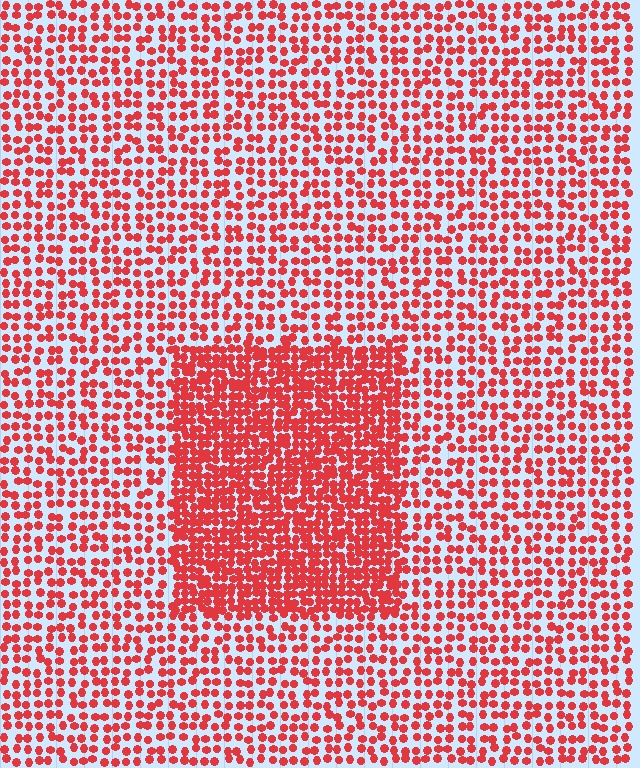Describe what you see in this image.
The image contains small red elements arranged at two different densities. A rectangle-shaped region is visible where the elements are more densely packed than the surrounding area.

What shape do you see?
I see a rectangle.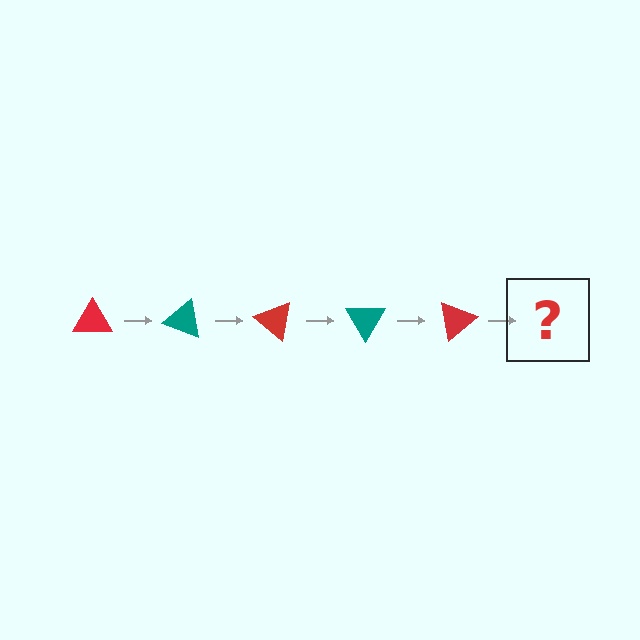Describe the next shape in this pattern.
It should be a teal triangle, rotated 100 degrees from the start.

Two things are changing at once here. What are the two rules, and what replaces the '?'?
The two rules are that it rotates 20 degrees each step and the color cycles through red and teal. The '?' should be a teal triangle, rotated 100 degrees from the start.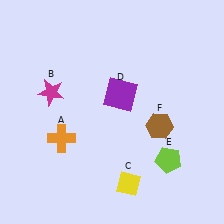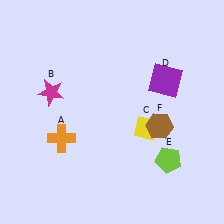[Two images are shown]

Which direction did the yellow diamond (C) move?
The yellow diamond (C) moved up.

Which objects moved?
The objects that moved are: the yellow diamond (C), the purple square (D).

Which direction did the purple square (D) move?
The purple square (D) moved right.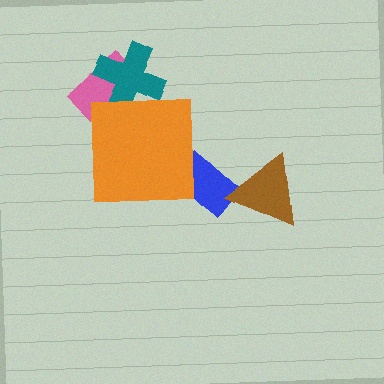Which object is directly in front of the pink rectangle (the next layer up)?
The teal cross is directly in front of the pink rectangle.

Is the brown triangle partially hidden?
No, no other shape covers it.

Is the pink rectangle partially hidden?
Yes, it is partially covered by another shape.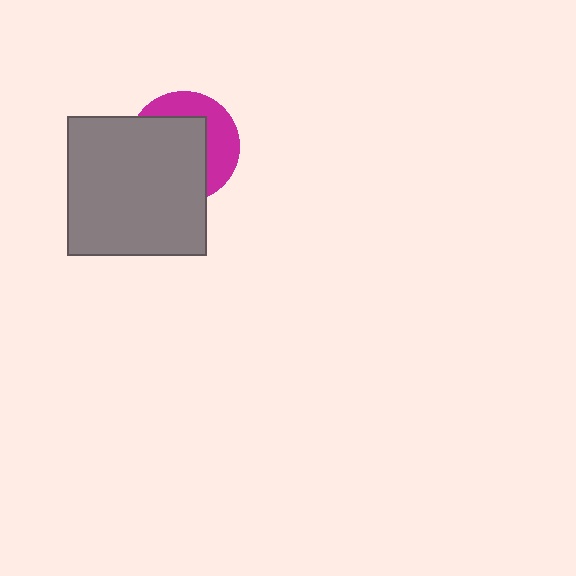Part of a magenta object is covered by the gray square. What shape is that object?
It is a circle.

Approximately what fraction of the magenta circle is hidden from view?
Roughly 62% of the magenta circle is hidden behind the gray square.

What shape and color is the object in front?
The object in front is a gray square.